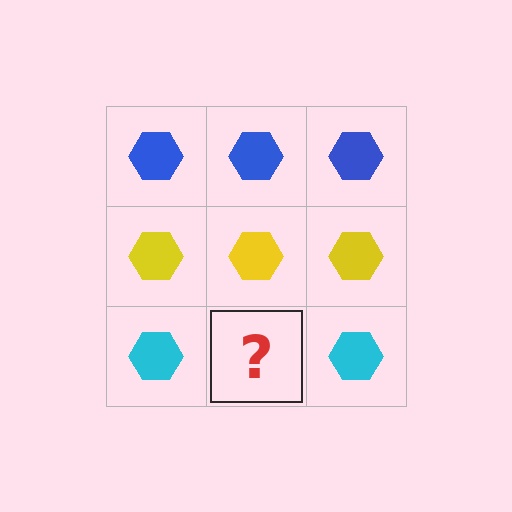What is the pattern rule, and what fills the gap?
The rule is that each row has a consistent color. The gap should be filled with a cyan hexagon.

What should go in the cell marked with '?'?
The missing cell should contain a cyan hexagon.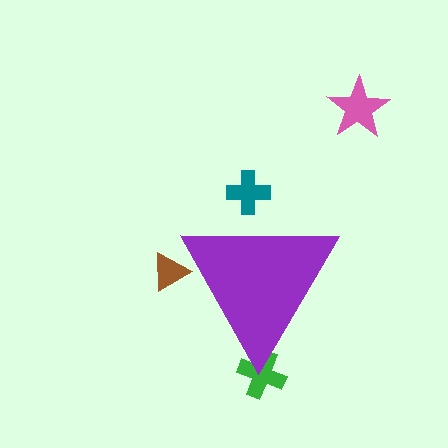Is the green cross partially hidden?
Yes, the green cross is partially hidden behind the purple triangle.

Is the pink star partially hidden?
No, the pink star is fully visible.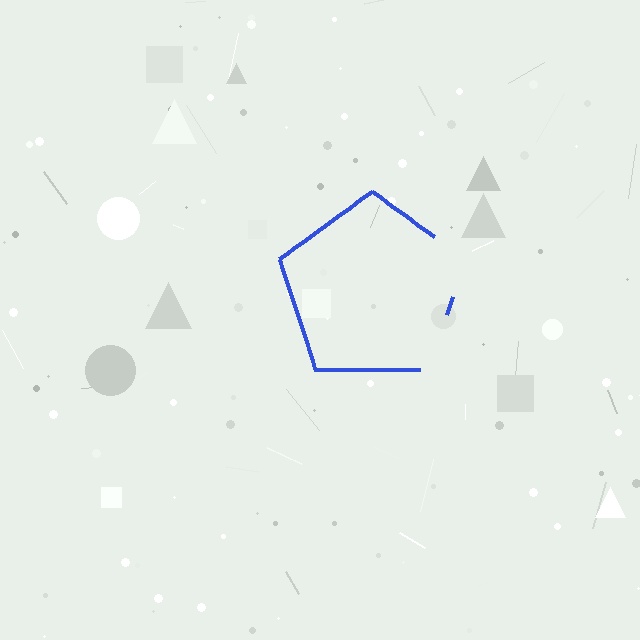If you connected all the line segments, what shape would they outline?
They would outline a pentagon.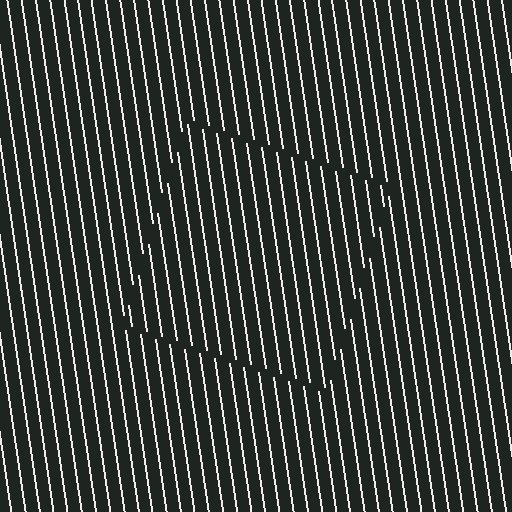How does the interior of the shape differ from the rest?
The interior of the shape contains the same grating, shifted by half a period — the contour is defined by the phase discontinuity where line-ends from the inner and outer gratings abut.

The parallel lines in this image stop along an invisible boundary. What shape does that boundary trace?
An illusory square. The interior of the shape contains the same grating, shifted by half a period — the contour is defined by the phase discontinuity where line-ends from the inner and outer gratings abut.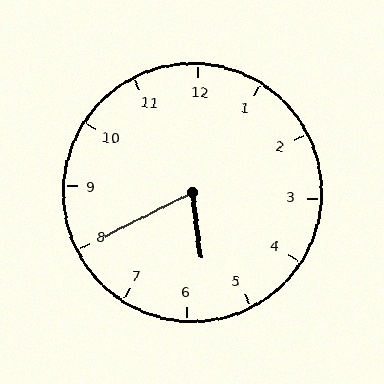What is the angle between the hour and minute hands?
Approximately 70 degrees.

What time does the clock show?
5:40.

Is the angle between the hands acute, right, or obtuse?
It is acute.